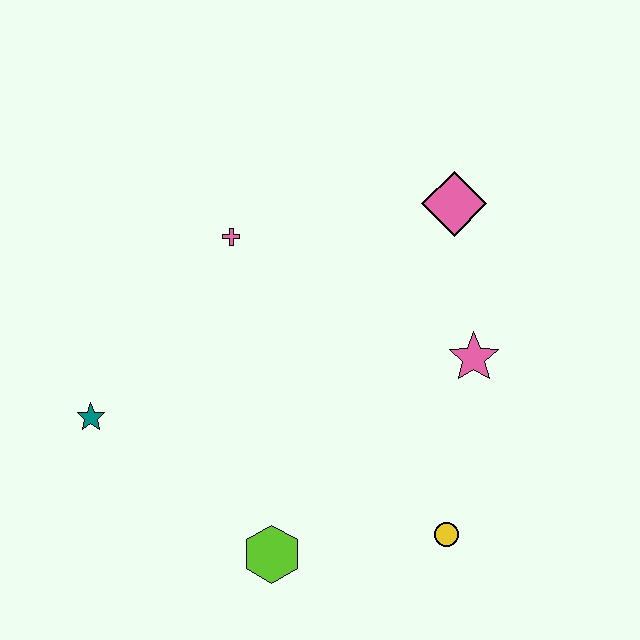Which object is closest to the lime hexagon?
The yellow circle is closest to the lime hexagon.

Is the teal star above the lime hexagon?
Yes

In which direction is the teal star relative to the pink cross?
The teal star is below the pink cross.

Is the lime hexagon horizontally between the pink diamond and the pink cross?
Yes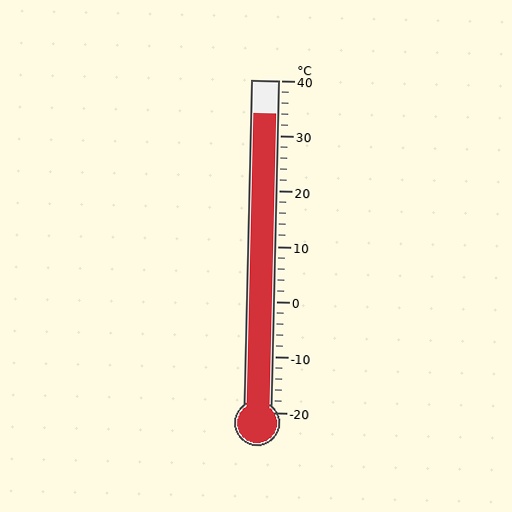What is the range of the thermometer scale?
The thermometer scale ranges from -20°C to 40°C.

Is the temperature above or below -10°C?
The temperature is above -10°C.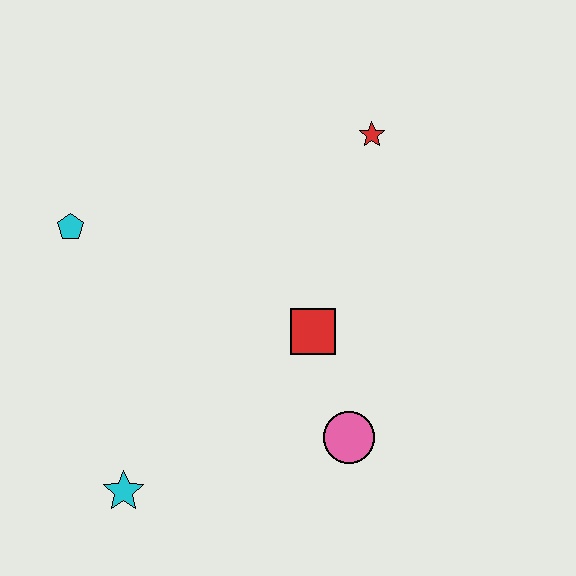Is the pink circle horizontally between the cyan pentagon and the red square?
No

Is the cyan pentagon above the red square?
Yes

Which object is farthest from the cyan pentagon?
The pink circle is farthest from the cyan pentagon.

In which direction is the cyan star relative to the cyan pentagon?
The cyan star is below the cyan pentagon.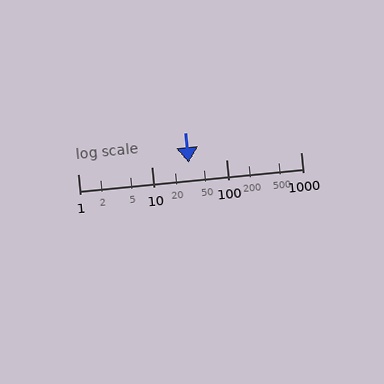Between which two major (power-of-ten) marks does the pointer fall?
The pointer is between 10 and 100.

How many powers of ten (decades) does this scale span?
The scale spans 3 decades, from 1 to 1000.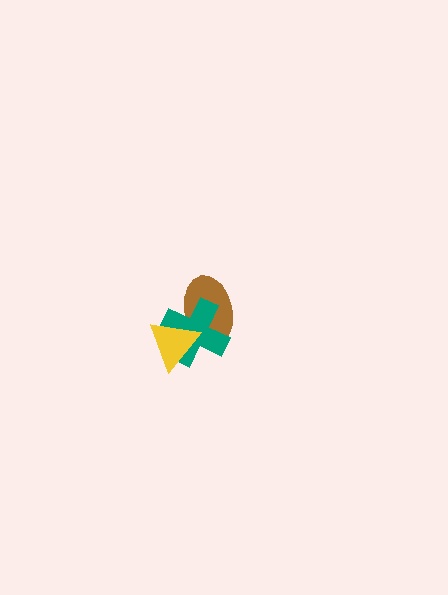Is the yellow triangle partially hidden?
No, no other shape covers it.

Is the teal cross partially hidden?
Yes, it is partially covered by another shape.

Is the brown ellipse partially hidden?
Yes, it is partially covered by another shape.